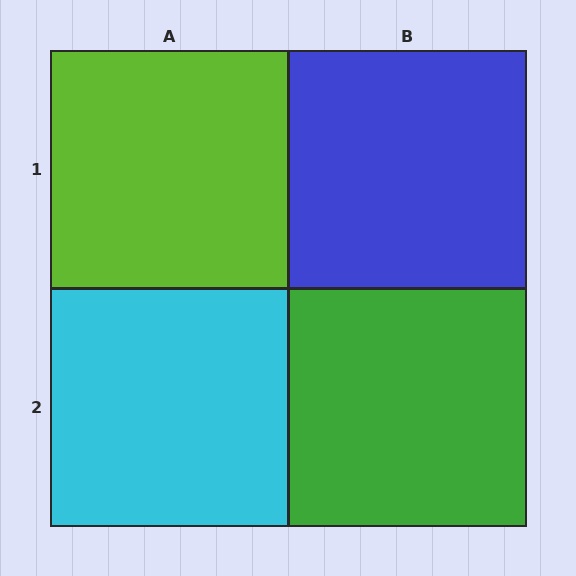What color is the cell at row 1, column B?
Blue.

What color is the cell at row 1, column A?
Lime.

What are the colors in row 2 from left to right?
Cyan, green.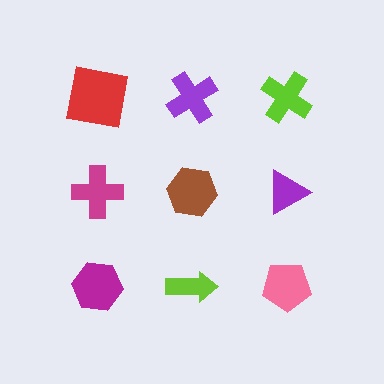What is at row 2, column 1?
A magenta cross.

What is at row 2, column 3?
A purple triangle.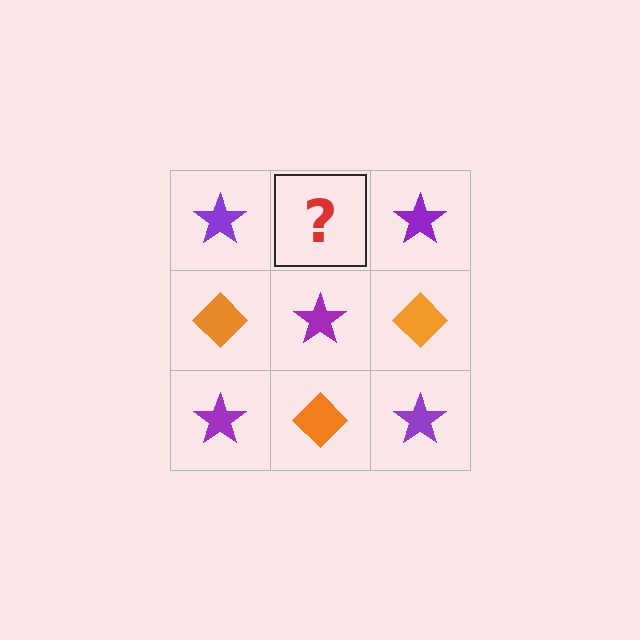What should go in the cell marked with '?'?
The missing cell should contain an orange diamond.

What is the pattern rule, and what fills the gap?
The rule is that it alternates purple star and orange diamond in a checkerboard pattern. The gap should be filled with an orange diamond.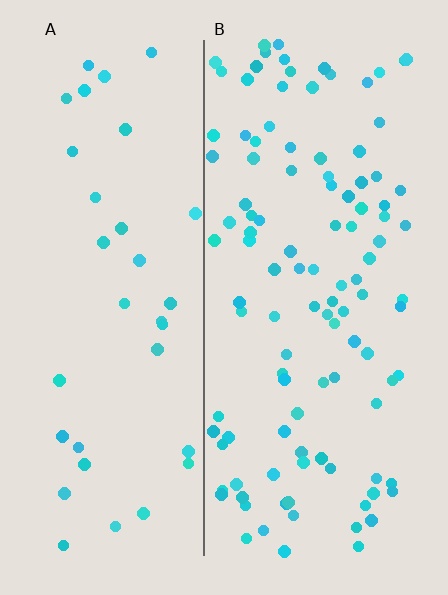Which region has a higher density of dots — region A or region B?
B (the right).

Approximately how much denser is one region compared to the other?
Approximately 3.1× — region B over region A.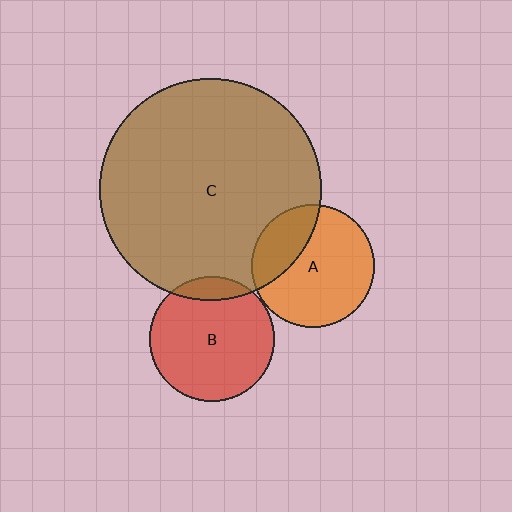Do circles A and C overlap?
Yes.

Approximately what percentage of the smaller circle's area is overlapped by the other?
Approximately 30%.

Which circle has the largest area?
Circle C (brown).